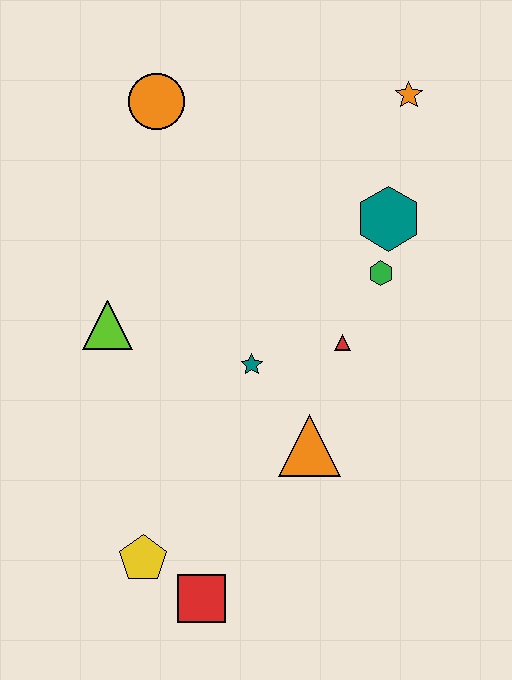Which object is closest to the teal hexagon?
The green hexagon is closest to the teal hexagon.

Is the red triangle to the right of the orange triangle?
Yes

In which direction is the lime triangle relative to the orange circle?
The lime triangle is below the orange circle.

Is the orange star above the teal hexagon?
Yes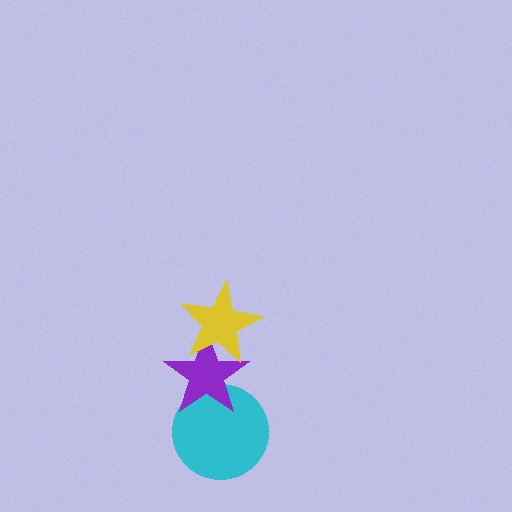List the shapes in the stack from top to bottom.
From top to bottom: the yellow star, the purple star, the cyan circle.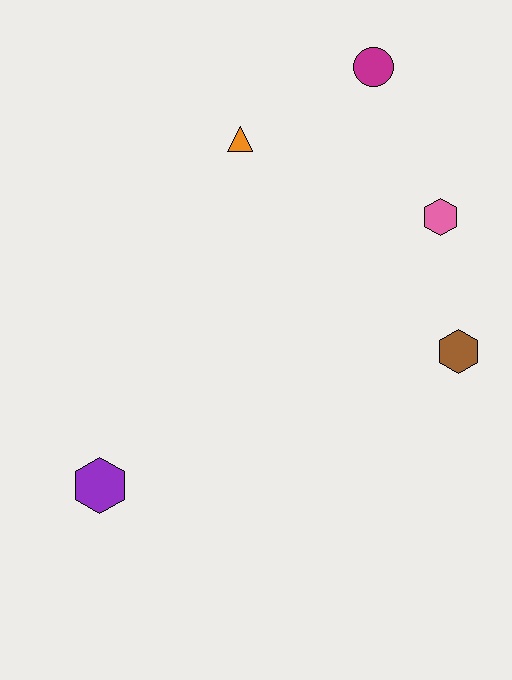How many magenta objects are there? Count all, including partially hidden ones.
There is 1 magenta object.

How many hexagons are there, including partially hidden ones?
There are 3 hexagons.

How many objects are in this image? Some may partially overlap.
There are 5 objects.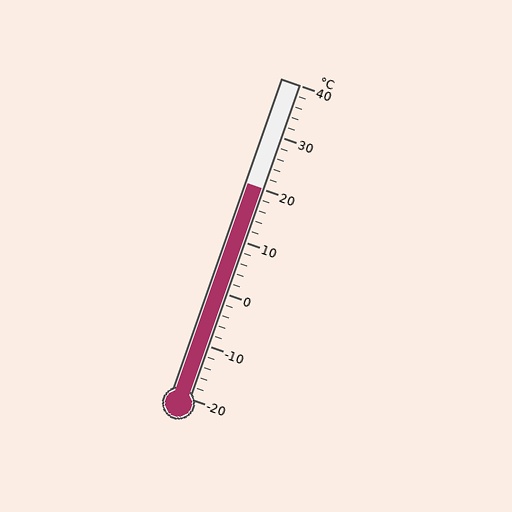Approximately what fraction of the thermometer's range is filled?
The thermometer is filled to approximately 65% of its range.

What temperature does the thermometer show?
The thermometer shows approximately 20°C.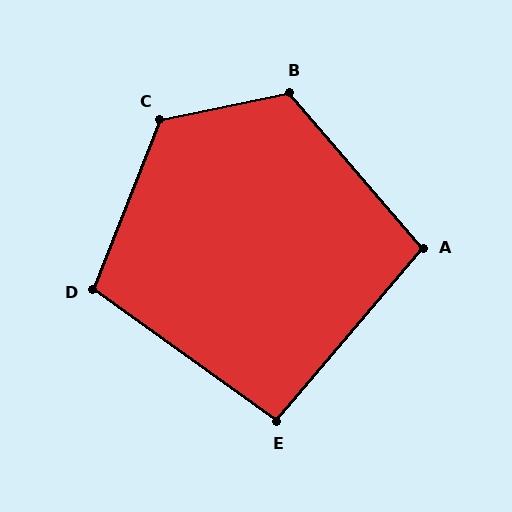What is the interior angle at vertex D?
Approximately 104 degrees (obtuse).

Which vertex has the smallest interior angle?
E, at approximately 94 degrees.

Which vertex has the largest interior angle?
C, at approximately 124 degrees.